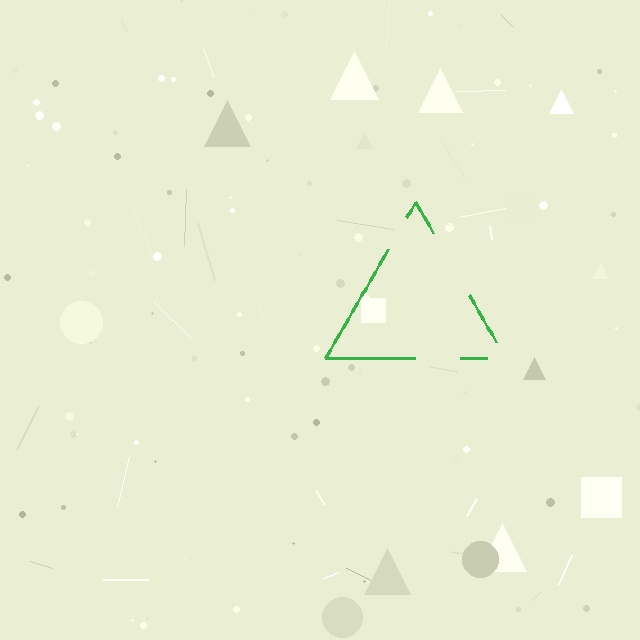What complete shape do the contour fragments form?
The contour fragments form a triangle.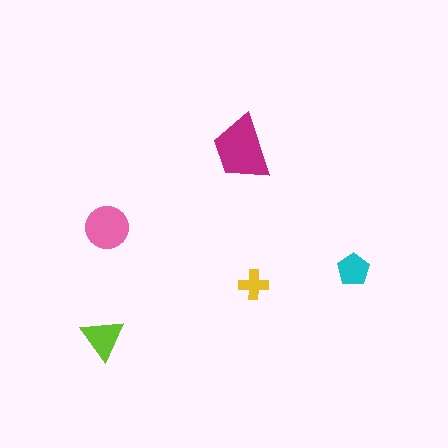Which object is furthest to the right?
The cyan pentagon is rightmost.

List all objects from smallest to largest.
The yellow cross, the cyan pentagon, the lime triangle, the pink circle, the magenta trapezoid.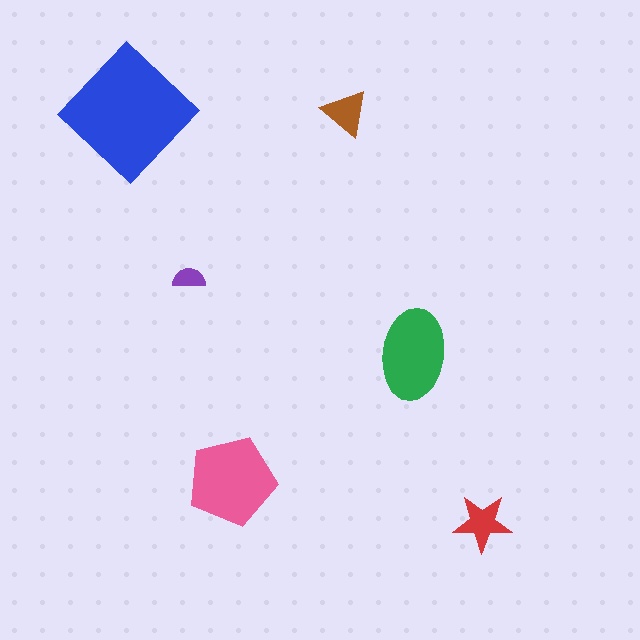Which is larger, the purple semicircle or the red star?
The red star.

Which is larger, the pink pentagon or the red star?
The pink pentagon.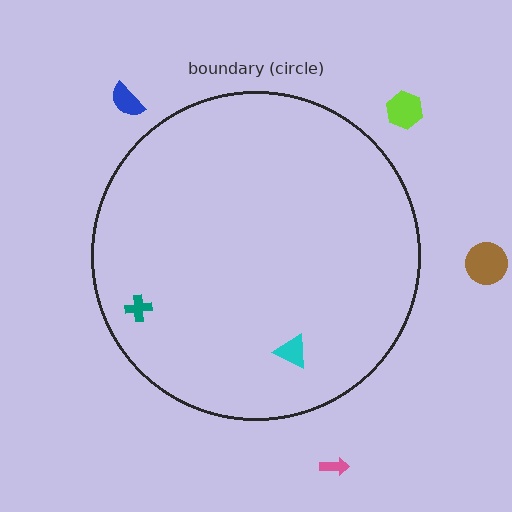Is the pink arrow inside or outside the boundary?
Outside.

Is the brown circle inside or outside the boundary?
Outside.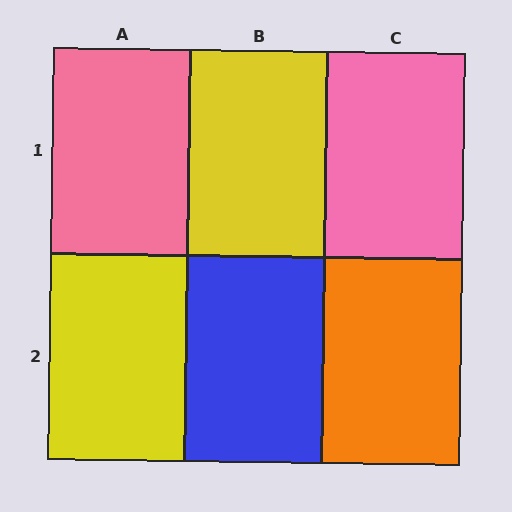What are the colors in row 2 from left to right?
Yellow, blue, orange.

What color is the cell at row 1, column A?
Pink.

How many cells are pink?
2 cells are pink.